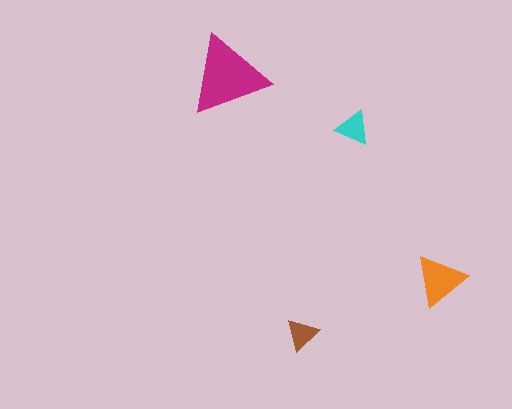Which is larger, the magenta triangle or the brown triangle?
The magenta one.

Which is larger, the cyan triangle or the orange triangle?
The orange one.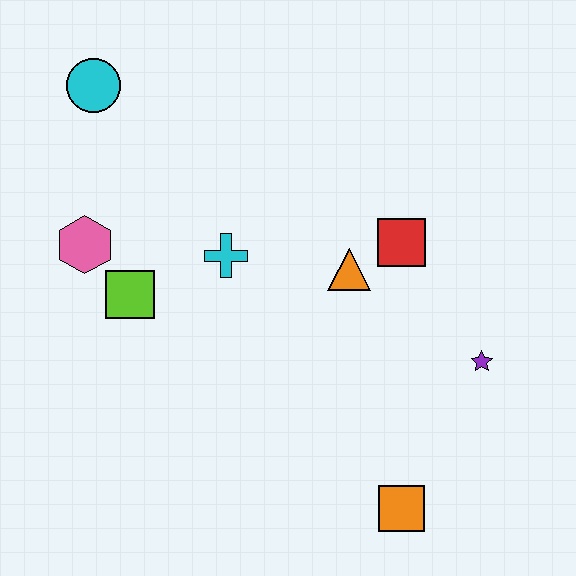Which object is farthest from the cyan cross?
The orange square is farthest from the cyan cross.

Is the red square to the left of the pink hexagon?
No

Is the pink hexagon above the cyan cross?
Yes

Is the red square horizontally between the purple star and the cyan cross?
Yes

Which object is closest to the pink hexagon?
The lime square is closest to the pink hexagon.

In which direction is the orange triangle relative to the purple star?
The orange triangle is to the left of the purple star.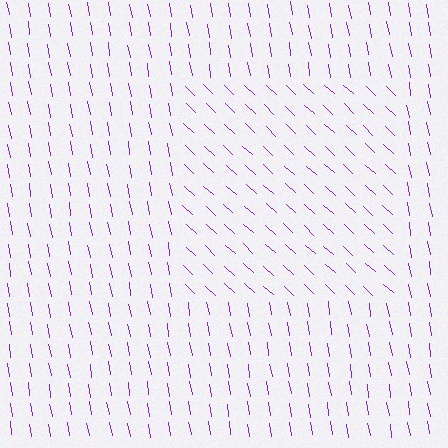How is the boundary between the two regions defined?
The boundary is defined purely by a change in line orientation (approximately 38 degrees difference). All lines are the same color and thickness.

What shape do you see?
I see a rectangle.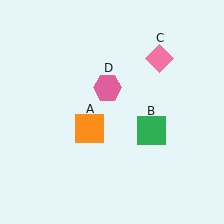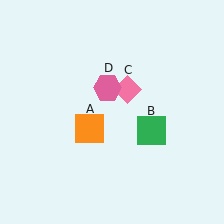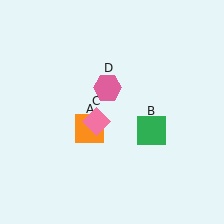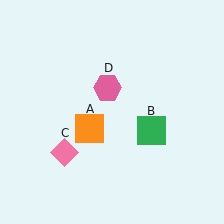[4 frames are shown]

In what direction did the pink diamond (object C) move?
The pink diamond (object C) moved down and to the left.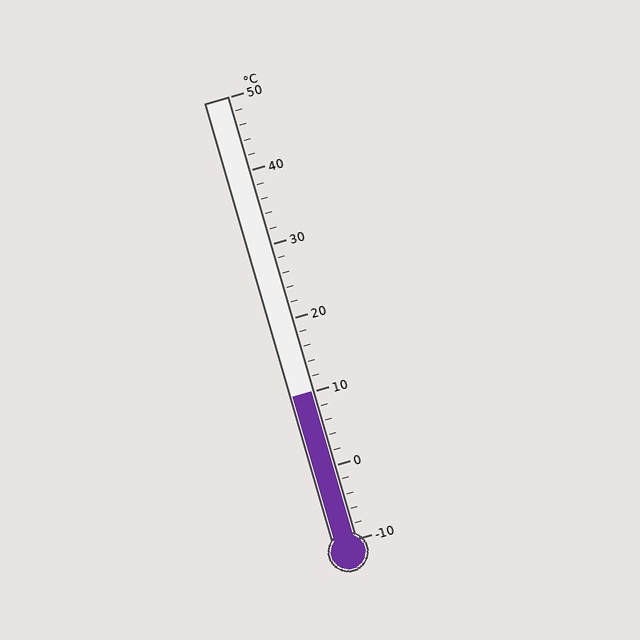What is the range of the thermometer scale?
The thermometer scale ranges from -10°C to 50°C.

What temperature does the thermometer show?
The thermometer shows approximately 10°C.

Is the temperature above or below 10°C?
The temperature is at 10°C.